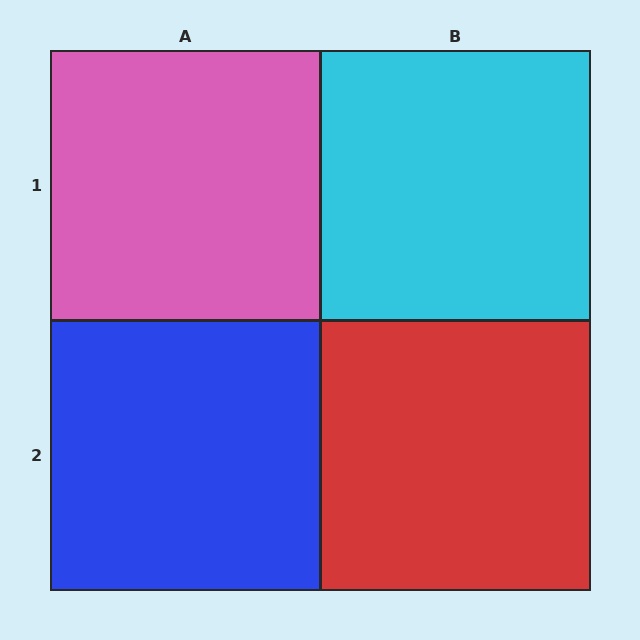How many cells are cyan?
1 cell is cyan.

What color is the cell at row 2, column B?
Red.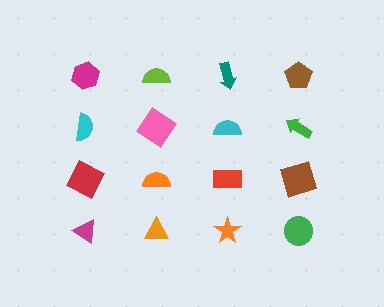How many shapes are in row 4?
4 shapes.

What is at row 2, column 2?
A pink diamond.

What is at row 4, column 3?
An orange star.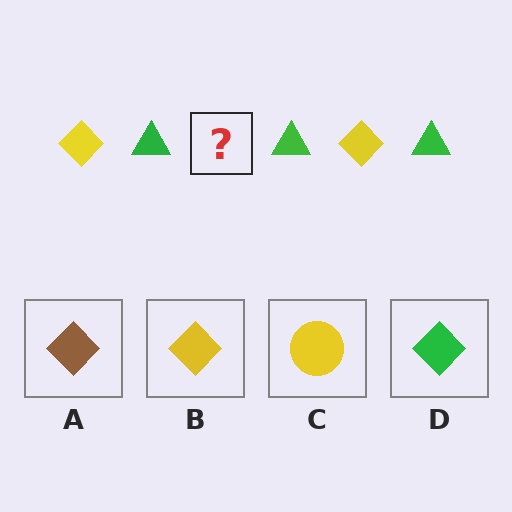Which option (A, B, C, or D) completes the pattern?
B.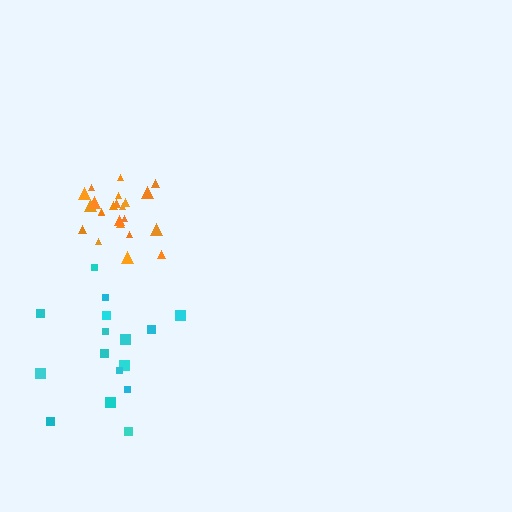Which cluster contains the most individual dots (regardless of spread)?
Orange (23).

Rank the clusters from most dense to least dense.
orange, cyan.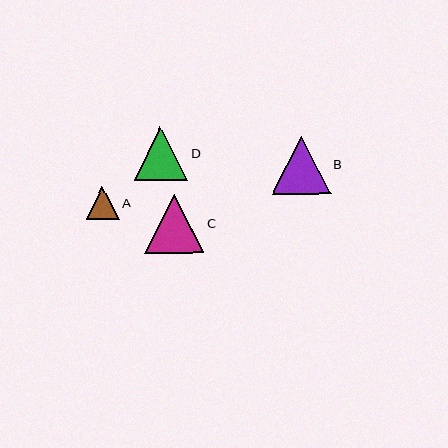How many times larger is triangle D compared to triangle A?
Triangle D is approximately 1.6 times the size of triangle A.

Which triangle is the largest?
Triangle C is the largest with a size of approximately 59 pixels.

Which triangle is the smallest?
Triangle A is the smallest with a size of approximately 33 pixels.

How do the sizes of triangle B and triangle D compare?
Triangle B and triangle D are approximately the same size.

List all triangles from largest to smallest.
From largest to smallest: C, B, D, A.